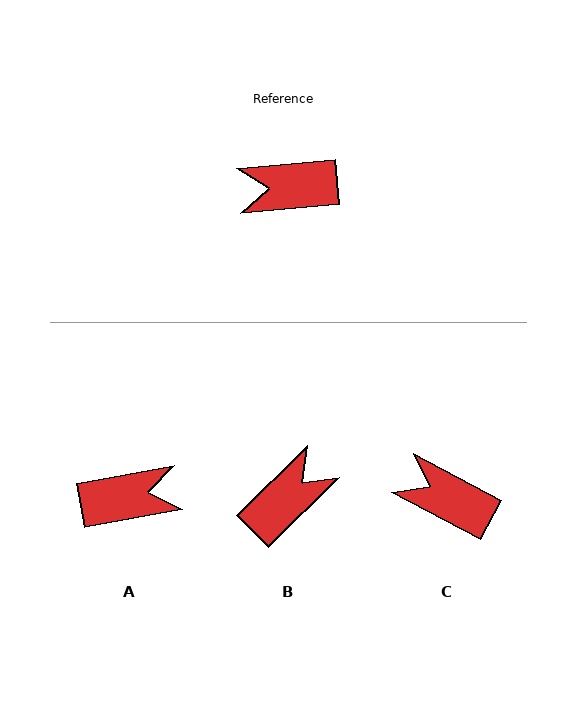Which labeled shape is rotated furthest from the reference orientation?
A, about 174 degrees away.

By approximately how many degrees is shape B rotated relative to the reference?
Approximately 140 degrees clockwise.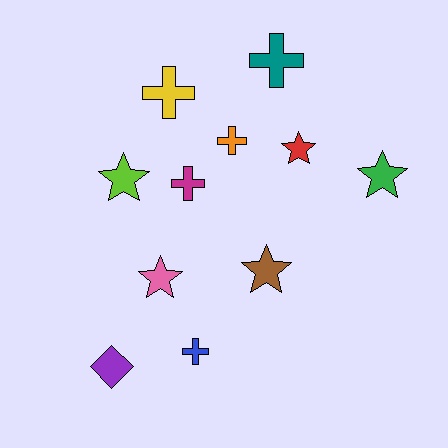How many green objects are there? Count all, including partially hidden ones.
There is 1 green object.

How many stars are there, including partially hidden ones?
There are 5 stars.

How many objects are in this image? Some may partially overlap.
There are 11 objects.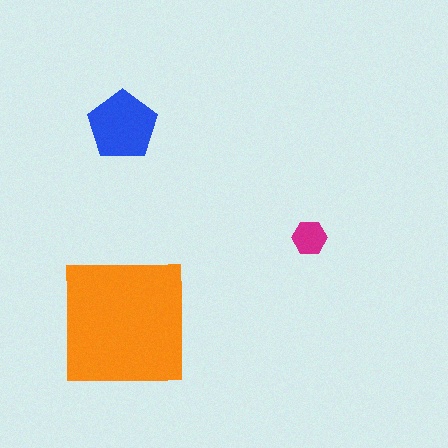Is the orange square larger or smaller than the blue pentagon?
Larger.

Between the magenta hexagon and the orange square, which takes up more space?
The orange square.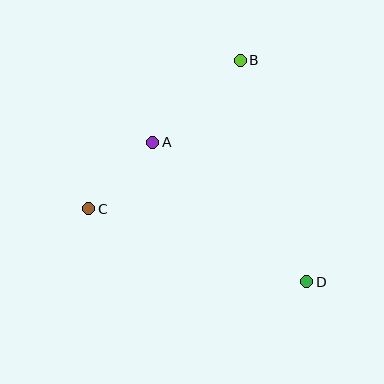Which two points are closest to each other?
Points A and C are closest to each other.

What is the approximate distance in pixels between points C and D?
The distance between C and D is approximately 230 pixels.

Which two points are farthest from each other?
Points B and D are farthest from each other.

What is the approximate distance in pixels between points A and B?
The distance between A and B is approximately 120 pixels.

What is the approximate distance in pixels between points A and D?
The distance between A and D is approximately 208 pixels.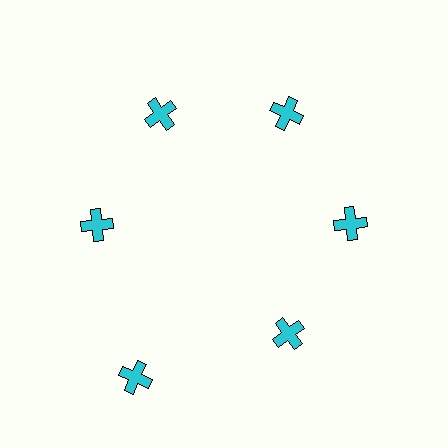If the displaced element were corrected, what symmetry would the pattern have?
It would have 6-fold rotational symmetry — the pattern would map onto itself every 60 degrees.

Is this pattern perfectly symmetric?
No. The 6 cyan crosses are arranged in a ring, but one element near the 7 o'clock position is pushed outward from the center, breaking the 6-fold rotational symmetry.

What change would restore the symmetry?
The symmetry would be restored by moving it inward, back onto the ring so that all 6 crosses sit at equal angles and equal distance from the center.